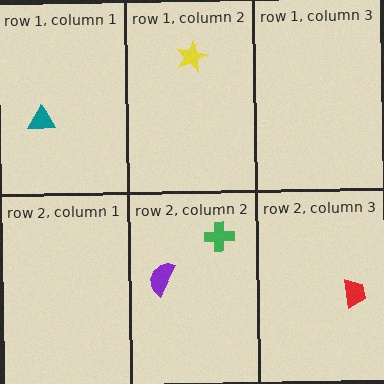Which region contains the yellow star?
The row 1, column 2 region.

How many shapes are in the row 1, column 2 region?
1.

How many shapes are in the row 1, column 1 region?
1.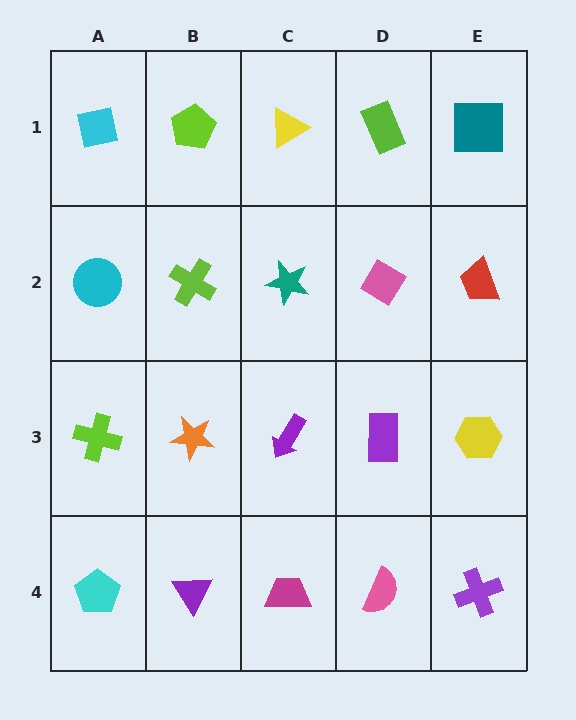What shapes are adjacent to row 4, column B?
An orange star (row 3, column B), a cyan pentagon (row 4, column A), a magenta trapezoid (row 4, column C).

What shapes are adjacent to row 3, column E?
A red trapezoid (row 2, column E), a purple cross (row 4, column E), a purple rectangle (row 3, column D).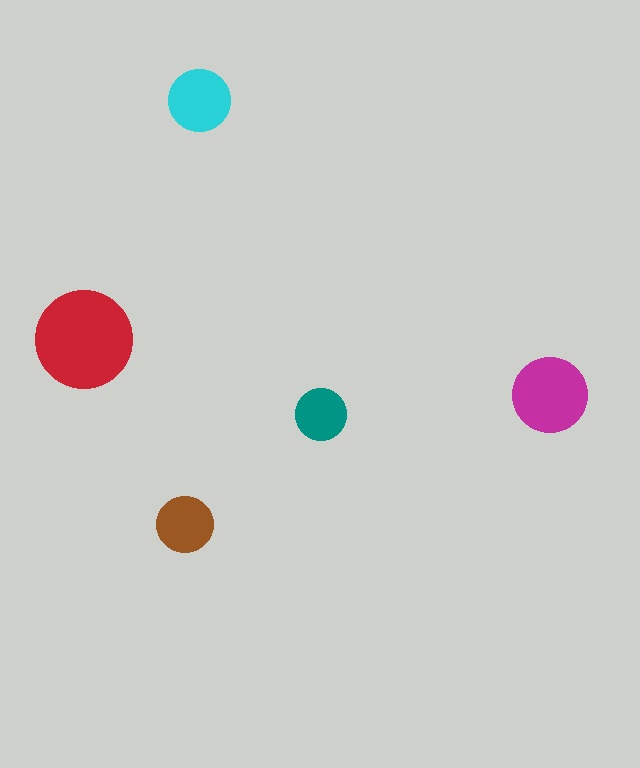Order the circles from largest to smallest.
the red one, the magenta one, the cyan one, the brown one, the teal one.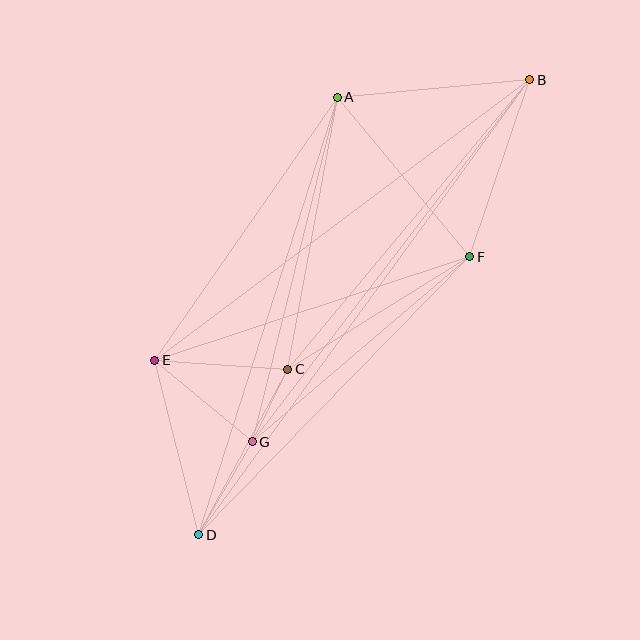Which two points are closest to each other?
Points C and G are closest to each other.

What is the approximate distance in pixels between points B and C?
The distance between B and C is approximately 377 pixels.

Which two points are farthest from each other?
Points B and D are farthest from each other.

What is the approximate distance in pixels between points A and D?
The distance between A and D is approximately 459 pixels.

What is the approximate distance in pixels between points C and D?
The distance between C and D is approximately 188 pixels.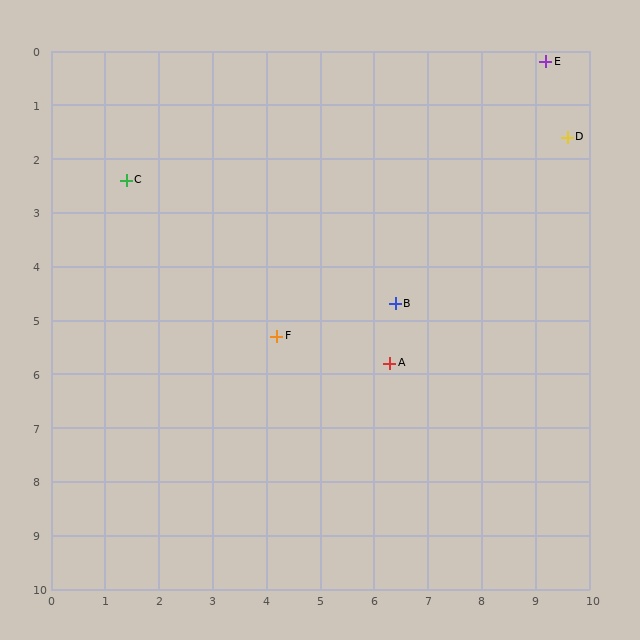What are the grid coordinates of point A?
Point A is at approximately (6.3, 5.8).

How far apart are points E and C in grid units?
Points E and C are about 8.1 grid units apart.